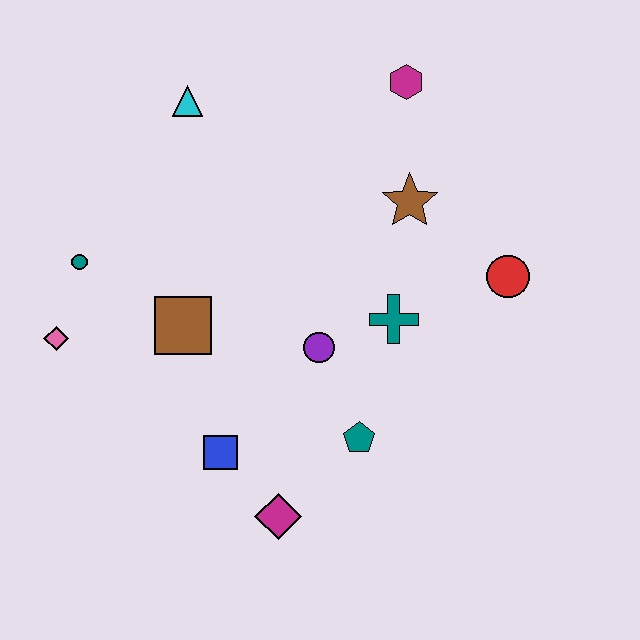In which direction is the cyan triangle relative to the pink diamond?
The cyan triangle is above the pink diamond.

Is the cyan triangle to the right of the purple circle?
No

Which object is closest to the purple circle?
The teal cross is closest to the purple circle.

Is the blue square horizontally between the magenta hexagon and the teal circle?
Yes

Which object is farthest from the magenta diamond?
The magenta hexagon is farthest from the magenta diamond.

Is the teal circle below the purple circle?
No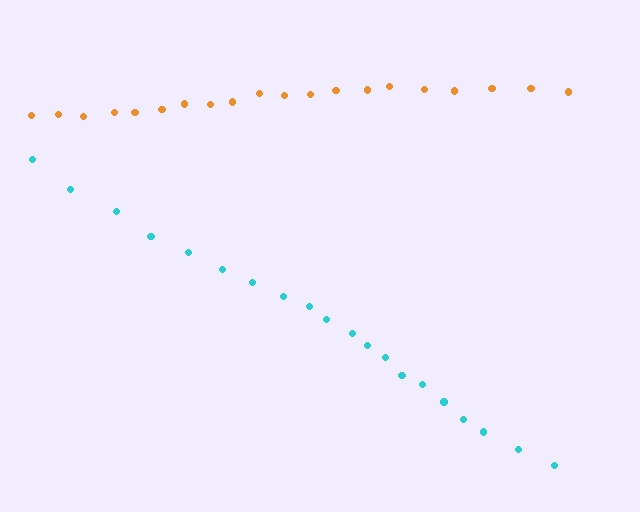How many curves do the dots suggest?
There are 2 distinct paths.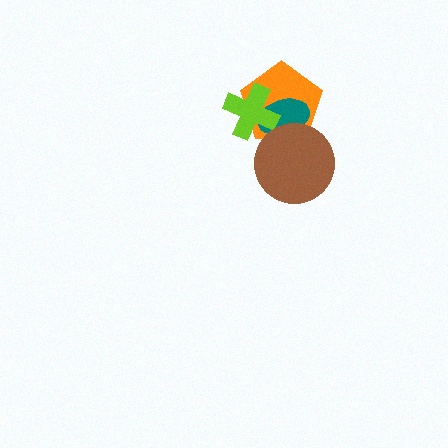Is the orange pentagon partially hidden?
Yes, it is partially covered by another shape.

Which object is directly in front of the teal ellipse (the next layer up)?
The lime cross is directly in front of the teal ellipse.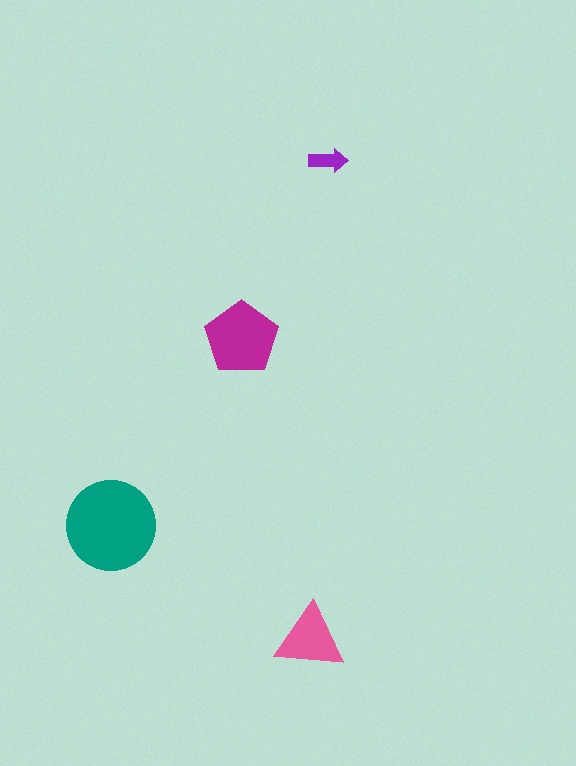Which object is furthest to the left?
The teal circle is leftmost.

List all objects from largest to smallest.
The teal circle, the magenta pentagon, the pink triangle, the purple arrow.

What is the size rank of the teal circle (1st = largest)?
1st.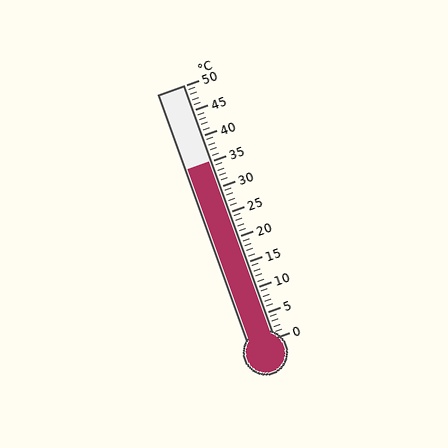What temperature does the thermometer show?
The thermometer shows approximately 35°C.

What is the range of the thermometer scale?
The thermometer scale ranges from 0°C to 50°C.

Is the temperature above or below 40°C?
The temperature is below 40°C.